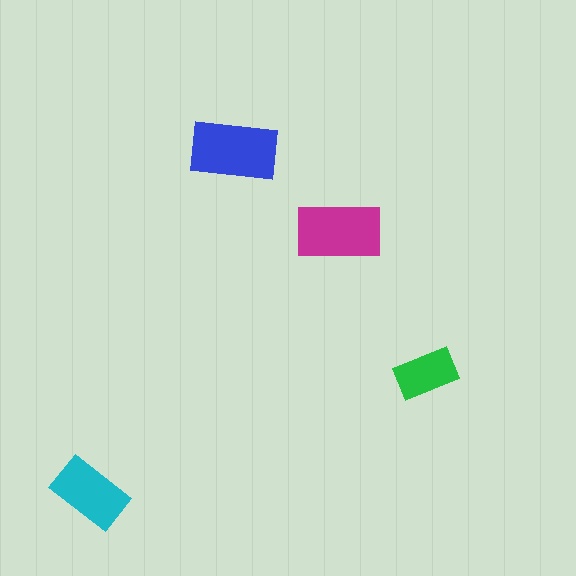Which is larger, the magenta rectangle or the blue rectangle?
The blue one.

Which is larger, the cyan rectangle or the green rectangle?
The cyan one.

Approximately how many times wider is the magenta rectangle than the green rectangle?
About 1.5 times wider.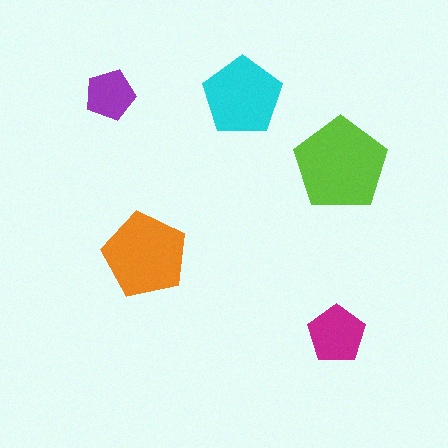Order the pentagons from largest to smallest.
the lime one, the orange one, the cyan one, the magenta one, the purple one.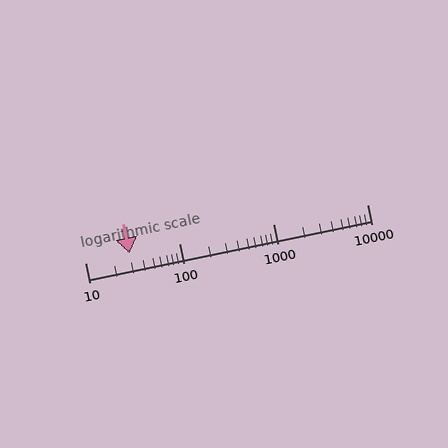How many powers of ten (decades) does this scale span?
The scale spans 3 decades, from 10 to 10000.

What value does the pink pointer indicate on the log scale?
The pointer indicates approximately 30.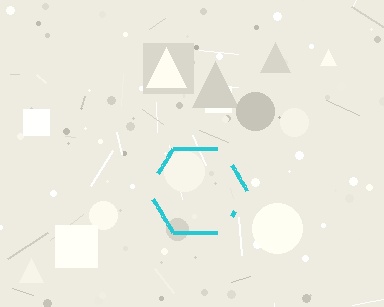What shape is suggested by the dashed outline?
The dashed outline suggests a hexagon.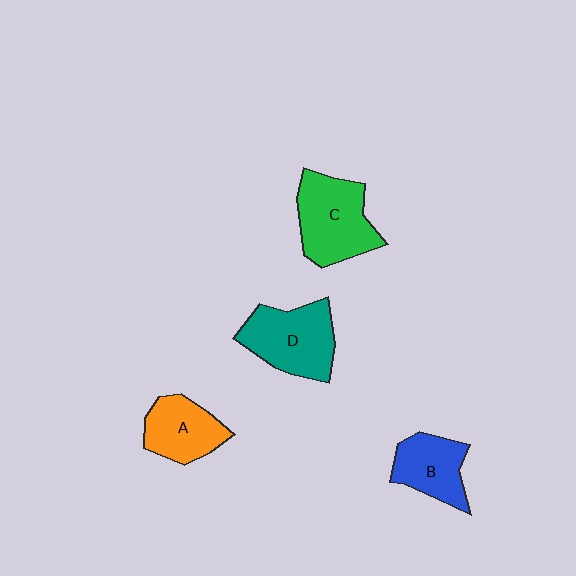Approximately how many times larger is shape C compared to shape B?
Approximately 1.4 times.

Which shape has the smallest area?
Shape B (blue).